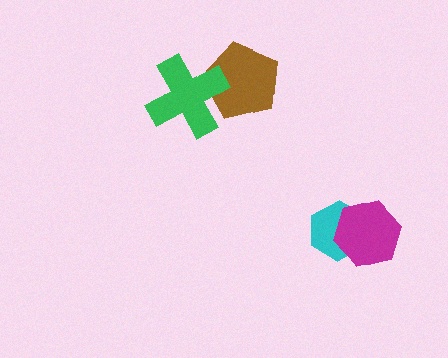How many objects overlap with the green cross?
1 object overlaps with the green cross.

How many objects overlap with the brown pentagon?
1 object overlaps with the brown pentagon.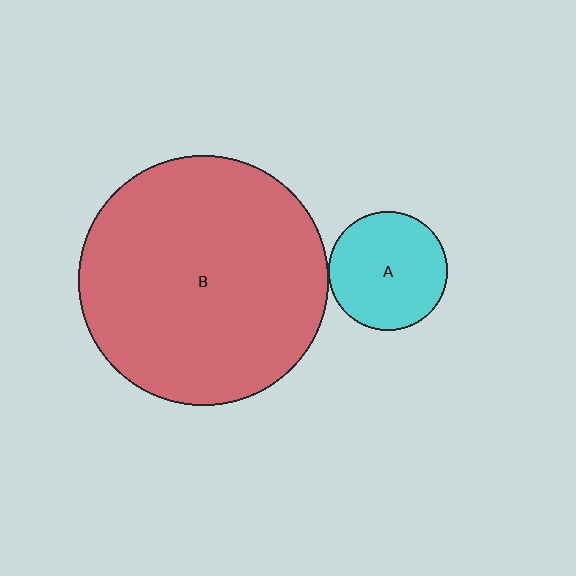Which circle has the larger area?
Circle B (red).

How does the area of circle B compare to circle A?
Approximately 4.4 times.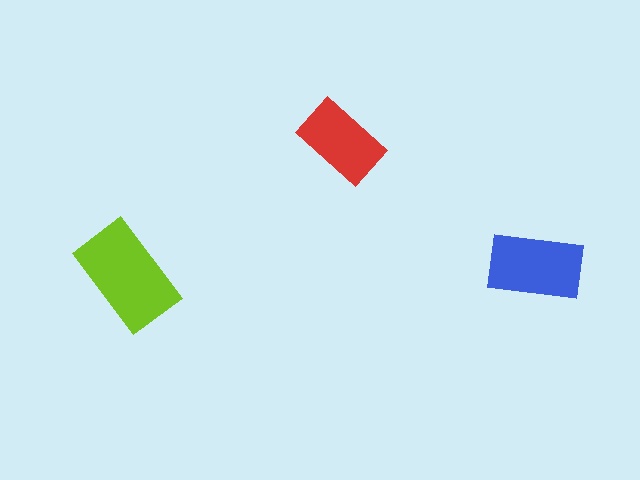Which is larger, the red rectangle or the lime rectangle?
The lime one.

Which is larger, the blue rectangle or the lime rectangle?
The lime one.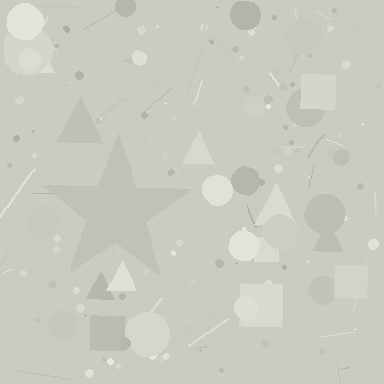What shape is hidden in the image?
A star is hidden in the image.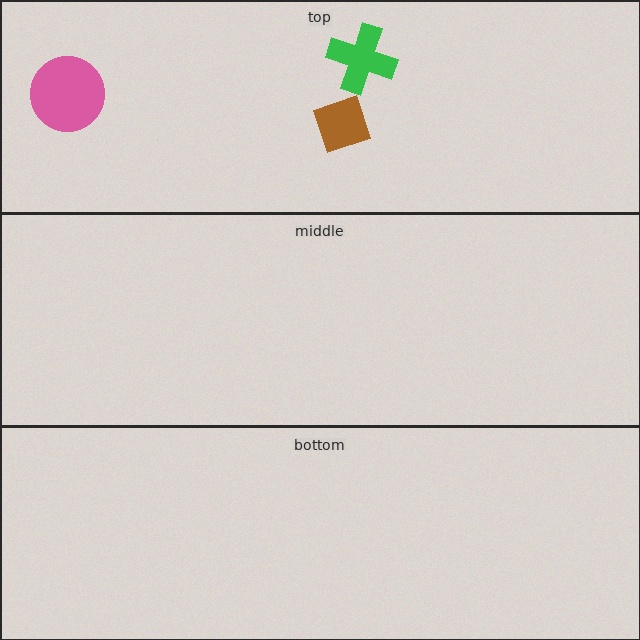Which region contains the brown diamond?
The top region.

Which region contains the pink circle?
The top region.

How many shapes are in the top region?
3.